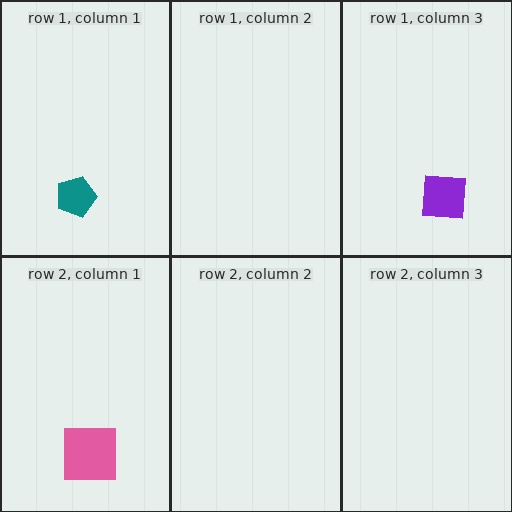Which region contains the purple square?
The row 1, column 3 region.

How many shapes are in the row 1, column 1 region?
1.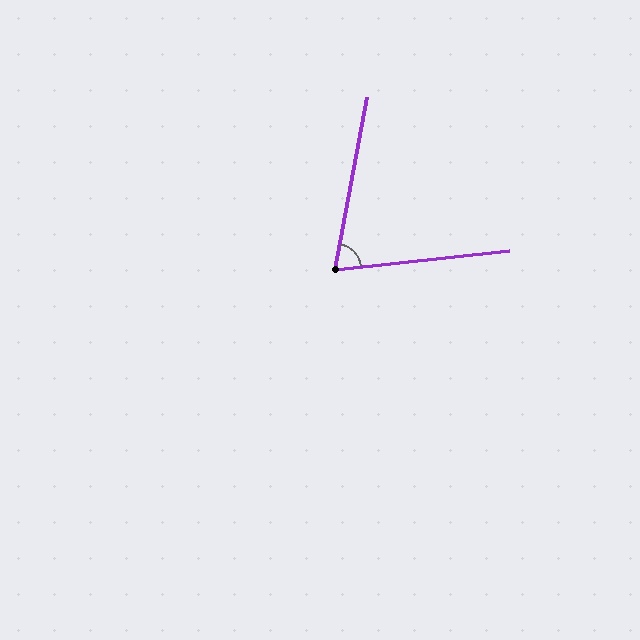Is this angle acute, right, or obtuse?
It is acute.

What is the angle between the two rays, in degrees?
Approximately 73 degrees.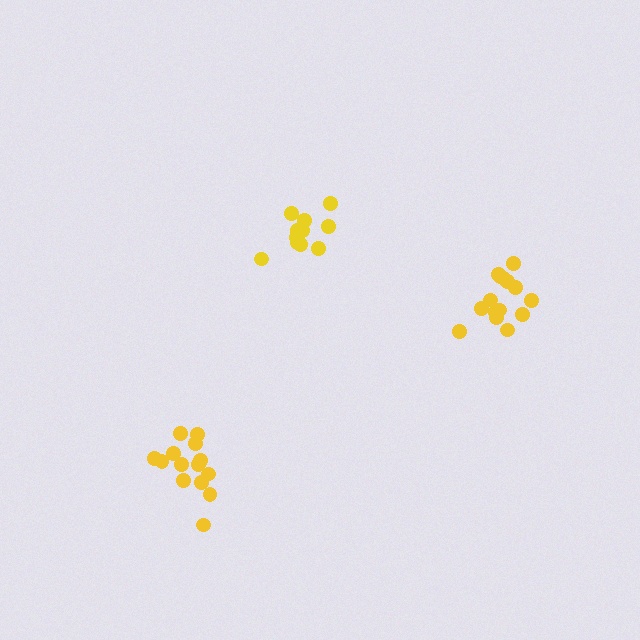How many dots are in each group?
Group 1: 15 dots, Group 2: 11 dots, Group 3: 14 dots (40 total).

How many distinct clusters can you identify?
There are 3 distinct clusters.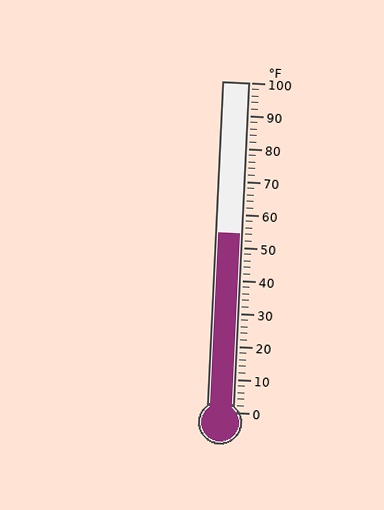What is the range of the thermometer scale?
The thermometer scale ranges from 0°F to 100°F.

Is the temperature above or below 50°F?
The temperature is above 50°F.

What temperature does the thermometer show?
The thermometer shows approximately 54°F.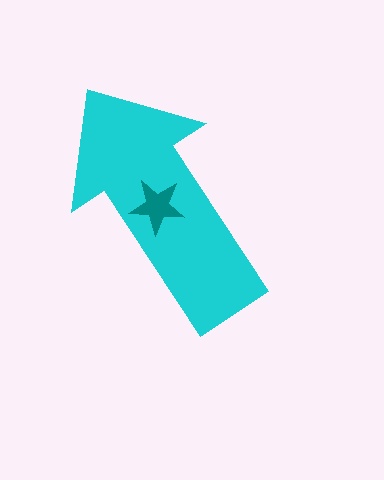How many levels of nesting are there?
2.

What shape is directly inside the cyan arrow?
The teal star.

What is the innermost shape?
The teal star.